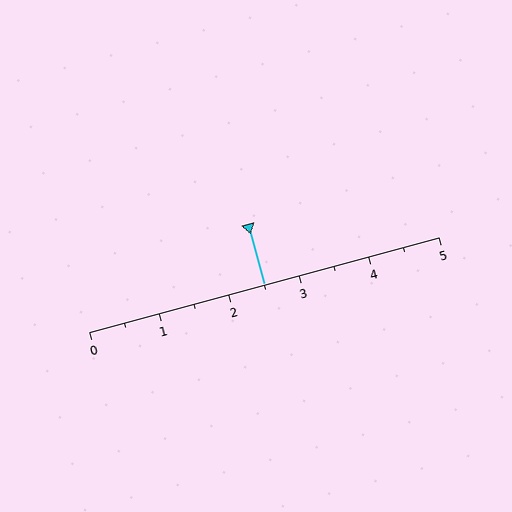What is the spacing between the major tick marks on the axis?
The major ticks are spaced 1 apart.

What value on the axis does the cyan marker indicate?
The marker indicates approximately 2.5.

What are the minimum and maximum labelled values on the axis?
The axis runs from 0 to 5.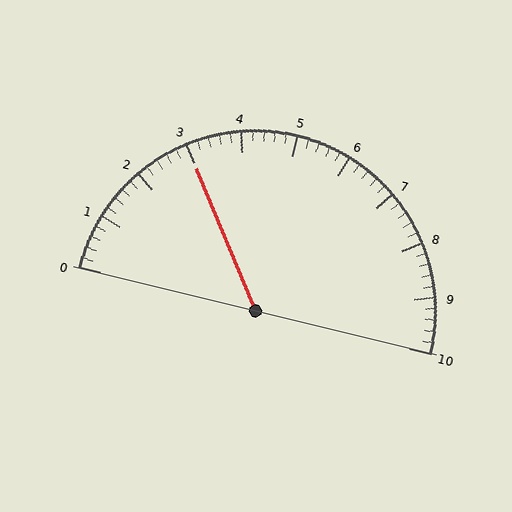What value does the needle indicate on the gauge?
The needle indicates approximately 3.0.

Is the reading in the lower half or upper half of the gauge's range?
The reading is in the lower half of the range (0 to 10).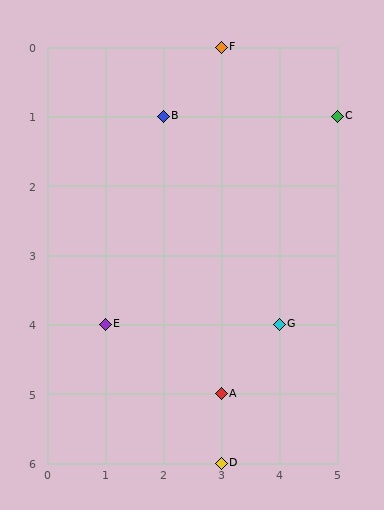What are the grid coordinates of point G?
Point G is at grid coordinates (4, 4).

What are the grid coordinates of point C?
Point C is at grid coordinates (5, 1).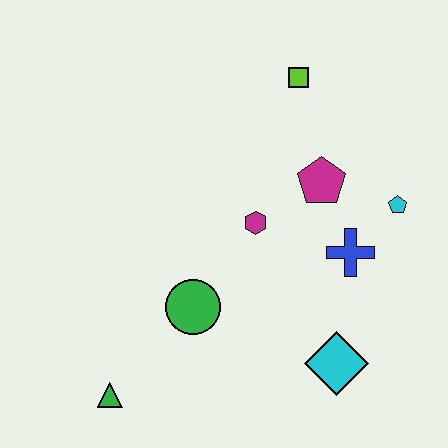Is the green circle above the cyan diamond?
Yes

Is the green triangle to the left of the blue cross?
Yes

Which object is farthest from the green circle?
The lime square is farthest from the green circle.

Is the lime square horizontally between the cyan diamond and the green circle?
Yes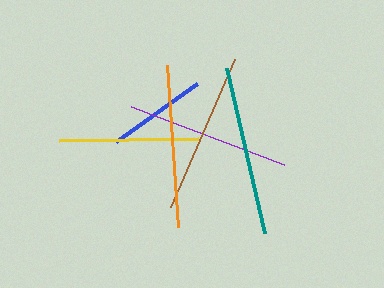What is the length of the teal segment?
The teal segment is approximately 169 pixels long.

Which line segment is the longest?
The teal line is the longest at approximately 169 pixels.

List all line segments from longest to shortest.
From longest to shortest: teal, purple, orange, brown, yellow, blue.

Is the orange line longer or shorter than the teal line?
The teal line is longer than the orange line.